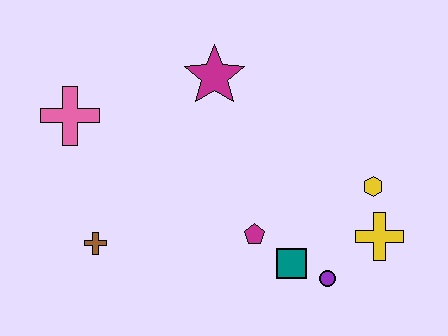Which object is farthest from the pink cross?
The yellow cross is farthest from the pink cross.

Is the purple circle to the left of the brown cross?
No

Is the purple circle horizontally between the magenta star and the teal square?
No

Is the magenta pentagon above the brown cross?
Yes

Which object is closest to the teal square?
The purple circle is closest to the teal square.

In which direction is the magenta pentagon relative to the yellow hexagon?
The magenta pentagon is to the left of the yellow hexagon.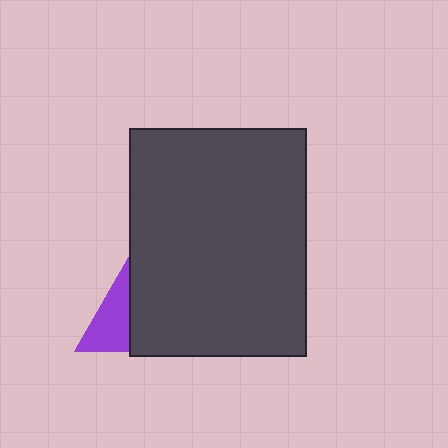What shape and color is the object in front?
The object in front is a dark gray rectangle.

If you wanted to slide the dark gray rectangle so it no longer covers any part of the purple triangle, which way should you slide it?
Slide it right — that is the most direct way to separate the two shapes.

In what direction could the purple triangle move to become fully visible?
The purple triangle could move left. That would shift it out from behind the dark gray rectangle entirely.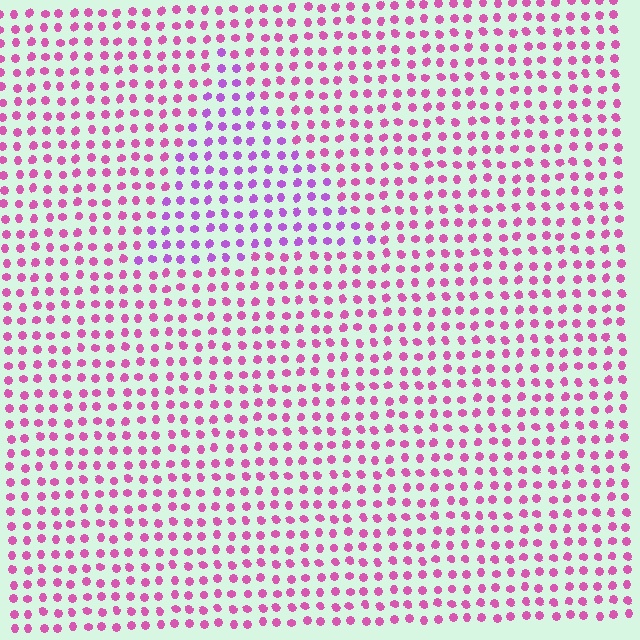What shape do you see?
I see a triangle.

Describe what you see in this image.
The image is filled with small pink elements in a uniform arrangement. A triangle-shaped region is visible where the elements are tinted to a slightly different hue, forming a subtle color boundary.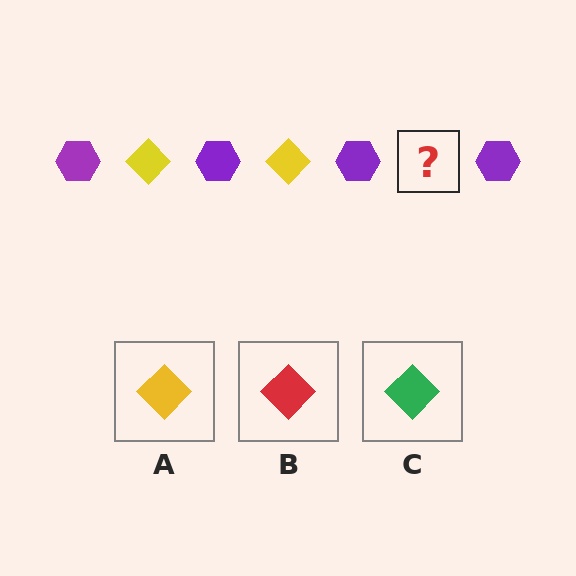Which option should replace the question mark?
Option A.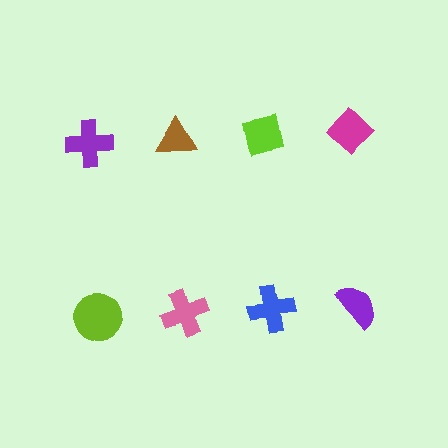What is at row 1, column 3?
A lime square.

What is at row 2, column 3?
A blue cross.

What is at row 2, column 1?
A lime circle.